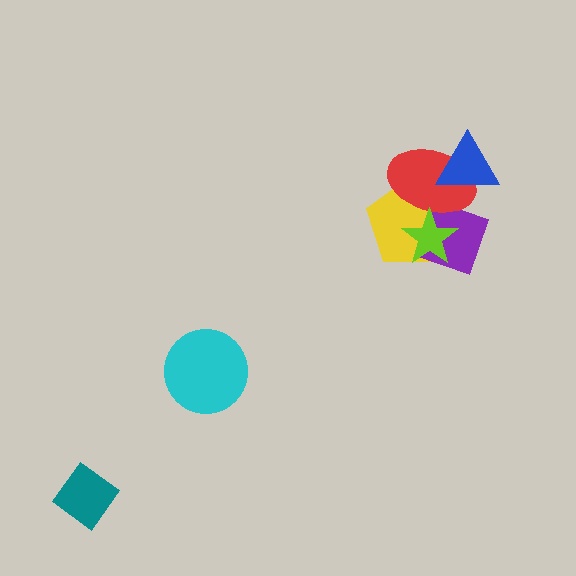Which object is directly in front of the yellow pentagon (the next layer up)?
The purple diamond is directly in front of the yellow pentagon.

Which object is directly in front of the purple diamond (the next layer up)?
The red ellipse is directly in front of the purple diamond.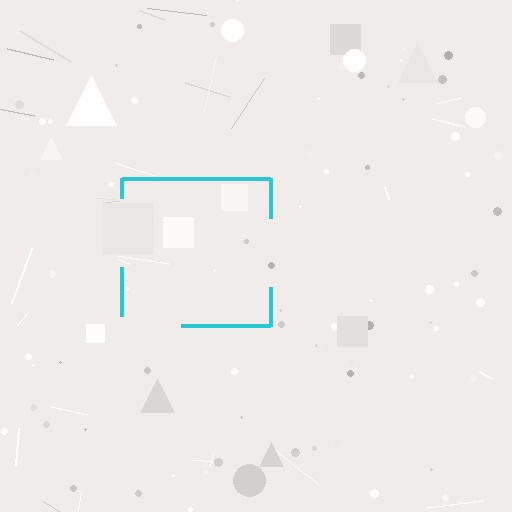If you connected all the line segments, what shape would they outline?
They would outline a square.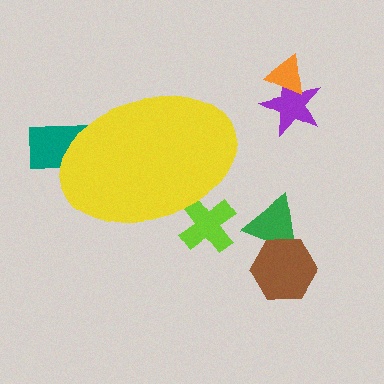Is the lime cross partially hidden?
Yes, the lime cross is partially hidden behind the yellow ellipse.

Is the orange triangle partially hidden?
No, the orange triangle is fully visible.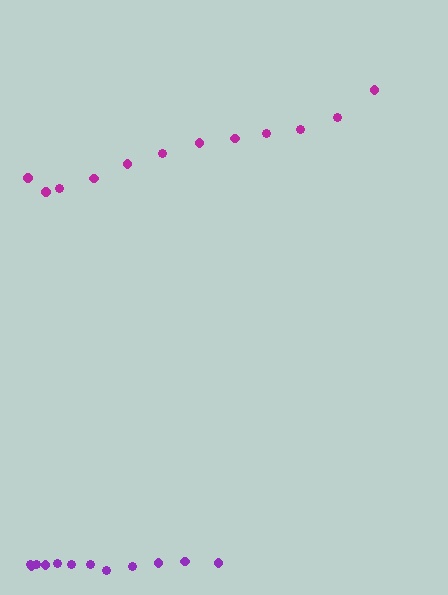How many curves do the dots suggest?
There are 2 distinct paths.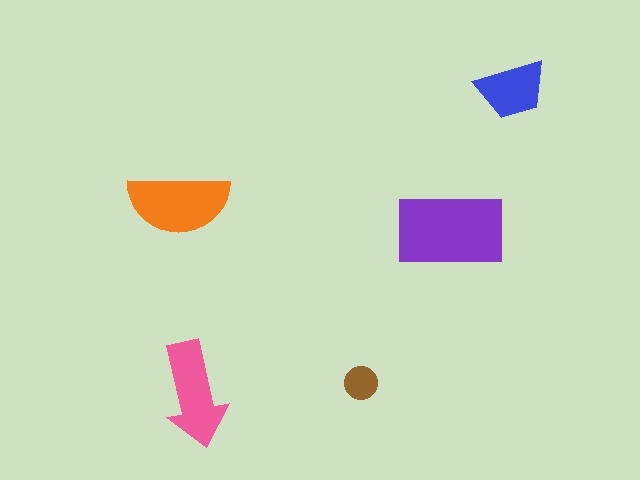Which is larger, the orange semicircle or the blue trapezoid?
The orange semicircle.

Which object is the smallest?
The brown circle.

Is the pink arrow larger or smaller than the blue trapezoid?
Larger.